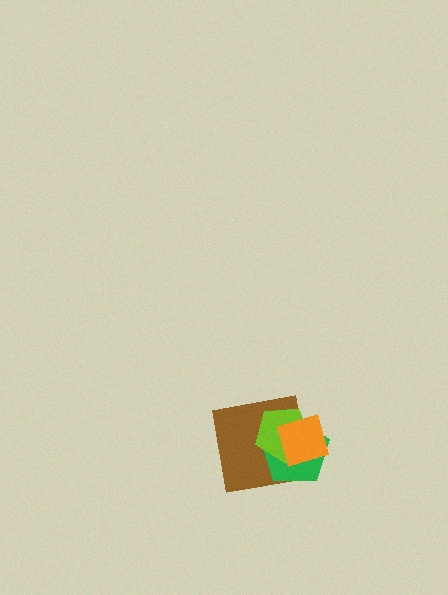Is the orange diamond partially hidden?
No, no other shape covers it.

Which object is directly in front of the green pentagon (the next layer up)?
The lime pentagon is directly in front of the green pentagon.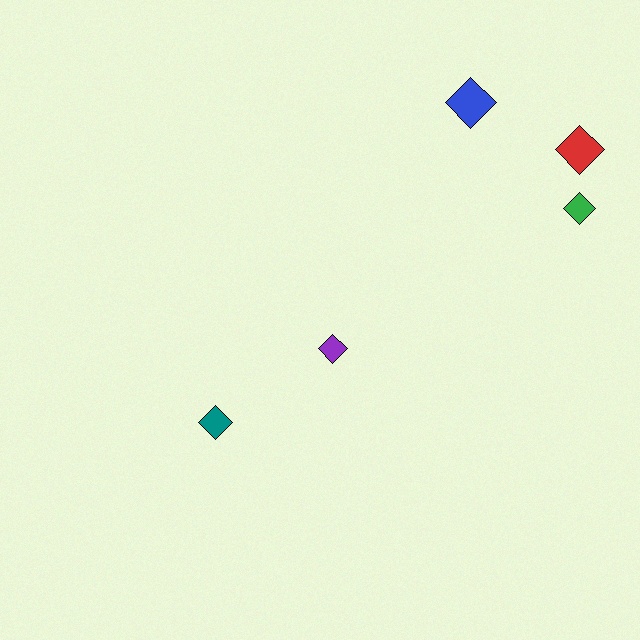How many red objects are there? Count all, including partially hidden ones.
There is 1 red object.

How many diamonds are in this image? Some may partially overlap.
There are 5 diamonds.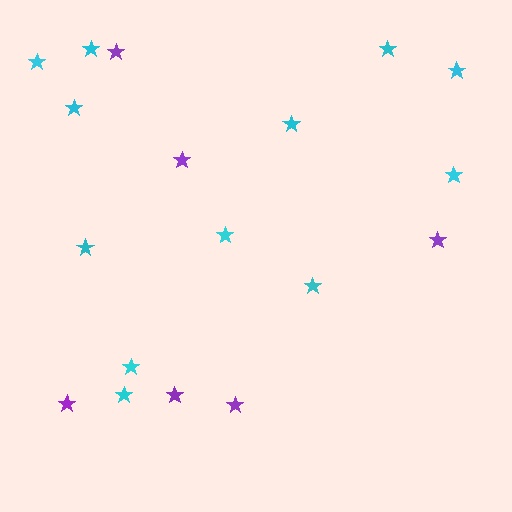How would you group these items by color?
There are 2 groups: one group of cyan stars (12) and one group of purple stars (6).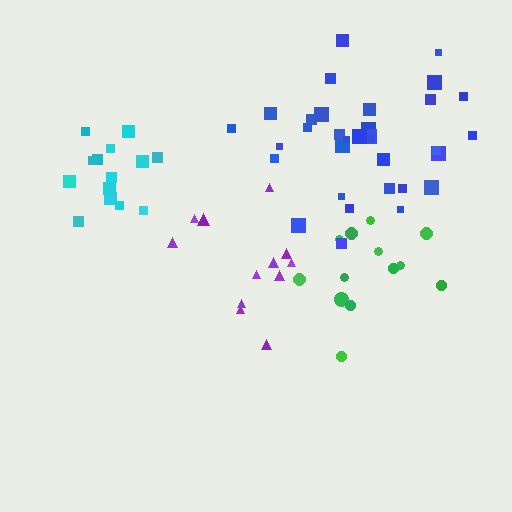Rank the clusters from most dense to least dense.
cyan, blue, green, purple.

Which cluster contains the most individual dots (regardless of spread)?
Blue (33).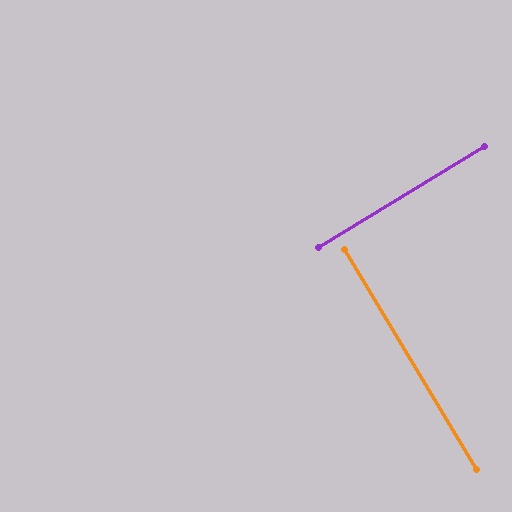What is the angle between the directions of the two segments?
Approximately 90 degrees.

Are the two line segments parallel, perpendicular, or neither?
Perpendicular — they meet at approximately 90°.